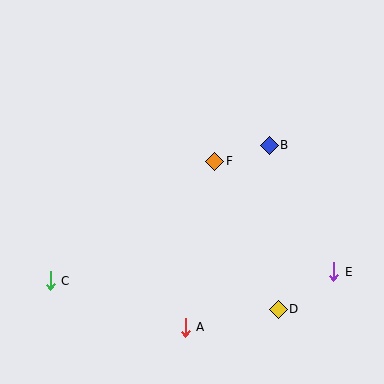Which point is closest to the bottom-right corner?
Point E is closest to the bottom-right corner.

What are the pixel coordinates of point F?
Point F is at (215, 161).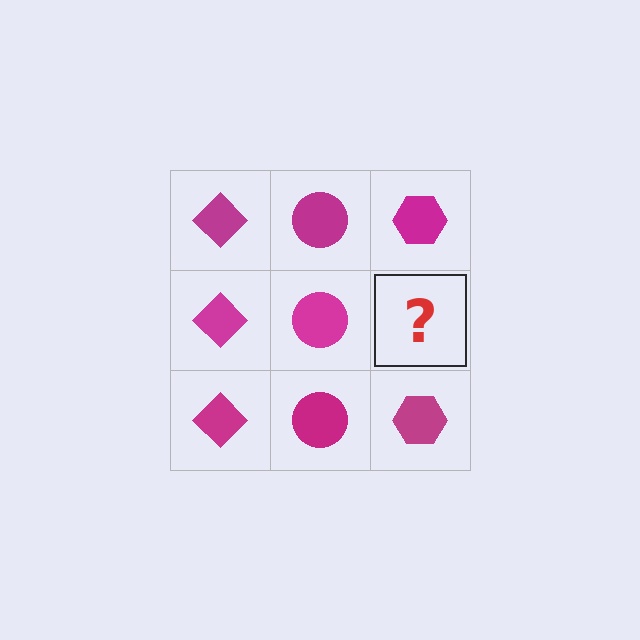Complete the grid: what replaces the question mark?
The question mark should be replaced with a magenta hexagon.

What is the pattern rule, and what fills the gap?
The rule is that each column has a consistent shape. The gap should be filled with a magenta hexagon.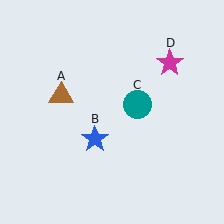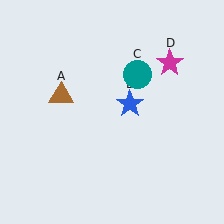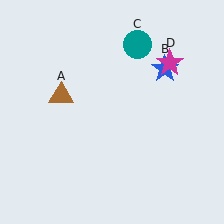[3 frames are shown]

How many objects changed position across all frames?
2 objects changed position: blue star (object B), teal circle (object C).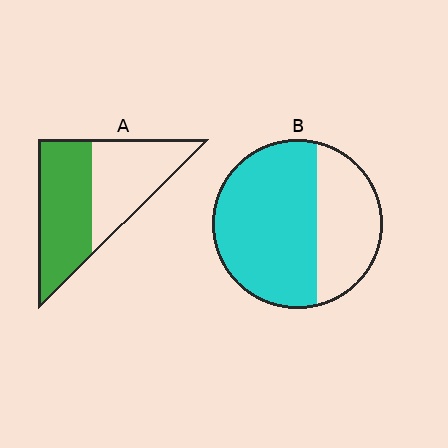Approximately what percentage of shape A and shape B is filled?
A is approximately 55% and B is approximately 65%.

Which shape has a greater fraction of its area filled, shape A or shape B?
Shape B.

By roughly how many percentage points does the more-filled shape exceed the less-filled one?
By roughly 10 percentage points (B over A).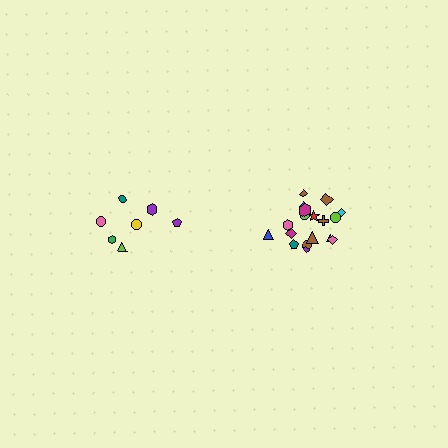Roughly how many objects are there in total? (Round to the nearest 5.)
Roughly 25 objects in total.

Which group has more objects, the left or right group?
The right group.